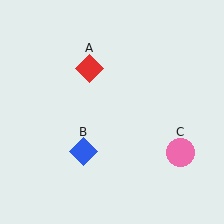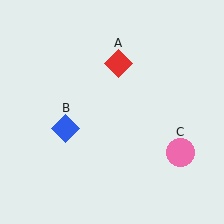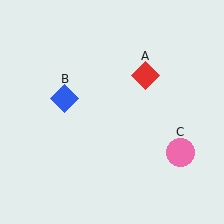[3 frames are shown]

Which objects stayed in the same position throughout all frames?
Pink circle (object C) remained stationary.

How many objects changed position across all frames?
2 objects changed position: red diamond (object A), blue diamond (object B).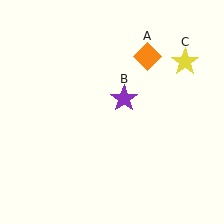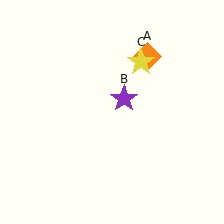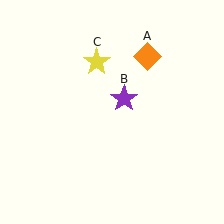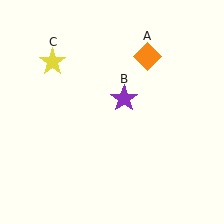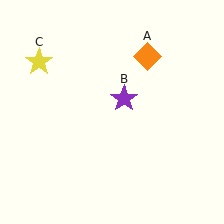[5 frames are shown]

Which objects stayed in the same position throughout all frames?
Orange diamond (object A) and purple star (object B) remained stationary.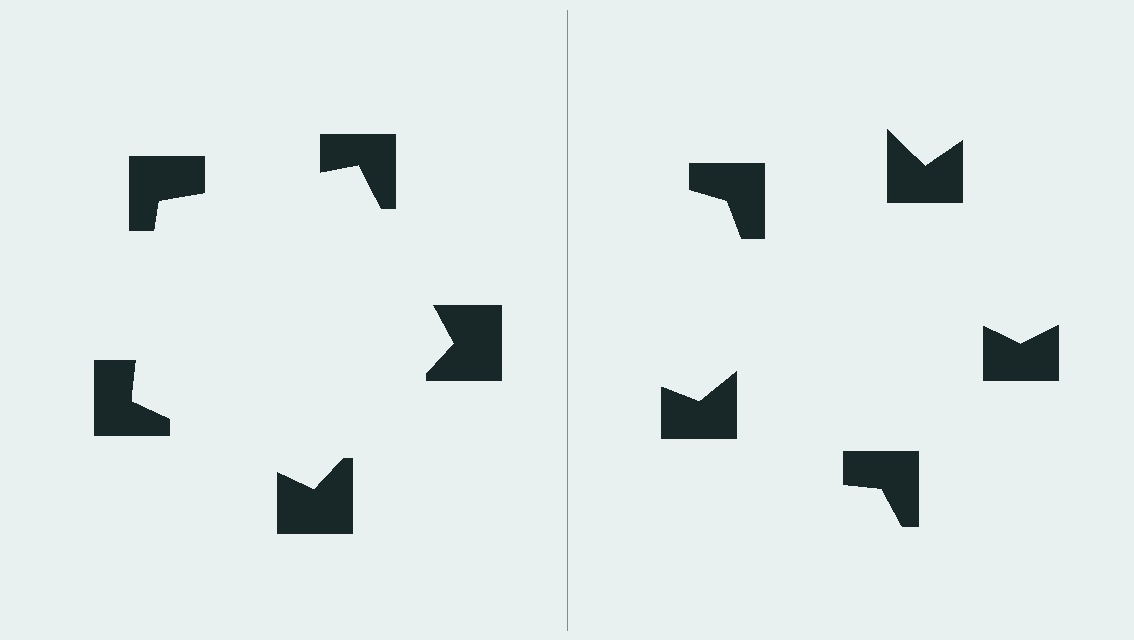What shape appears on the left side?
An illusory pentagon.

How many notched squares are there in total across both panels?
10 — 5 on each side.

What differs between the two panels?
The notched squares are positioned identically on both sides; only the wedge orientations differ. On the left they align to a pentagon; on the right they are misaligned.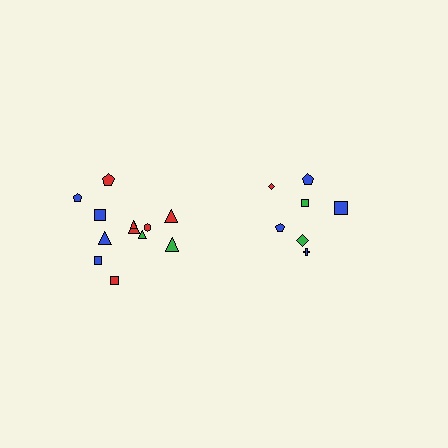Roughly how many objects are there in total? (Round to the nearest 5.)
Roughly 20 objects in total.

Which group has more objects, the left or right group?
The left group.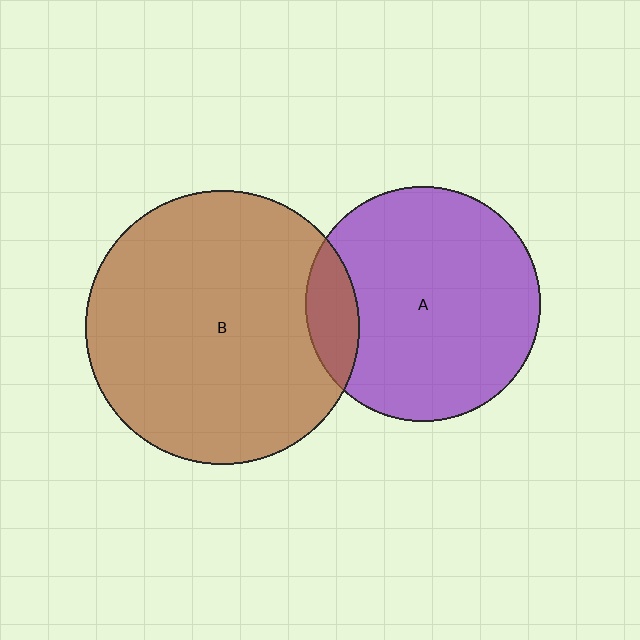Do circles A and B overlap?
Yes.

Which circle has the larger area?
Circle B (brown).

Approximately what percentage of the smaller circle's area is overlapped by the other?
Approximately 15%.